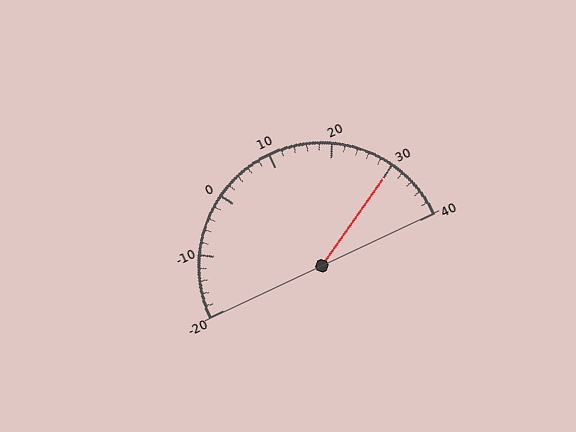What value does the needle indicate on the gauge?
The needle indicates approximately 30.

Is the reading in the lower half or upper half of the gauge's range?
The reading is in the upper half of the range (-20 to 40).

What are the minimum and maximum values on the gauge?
The gauge ranges from -20 to 40.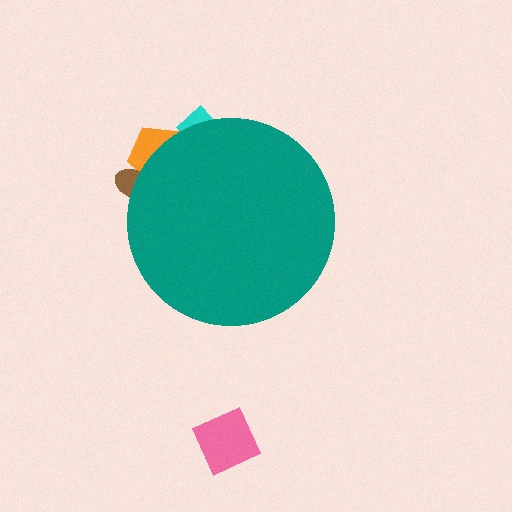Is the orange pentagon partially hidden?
Yes, the orange pentagon is partially hidden behind the teal circle.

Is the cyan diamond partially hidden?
Yes, the cyan diamond is partially hidden behind the teal circle.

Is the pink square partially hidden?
No, the pink square is fully visible.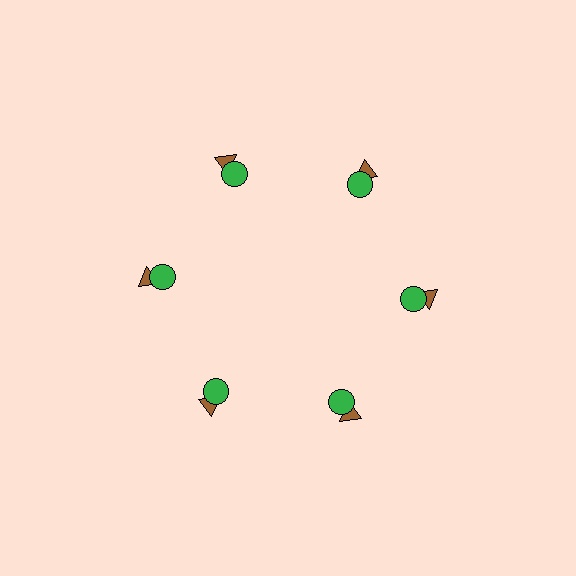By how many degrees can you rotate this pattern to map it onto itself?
The pattern maps onto itself every 60 degrees of rotation.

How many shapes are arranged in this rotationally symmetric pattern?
There are 12 shapes, arranged in 6 groups of 2.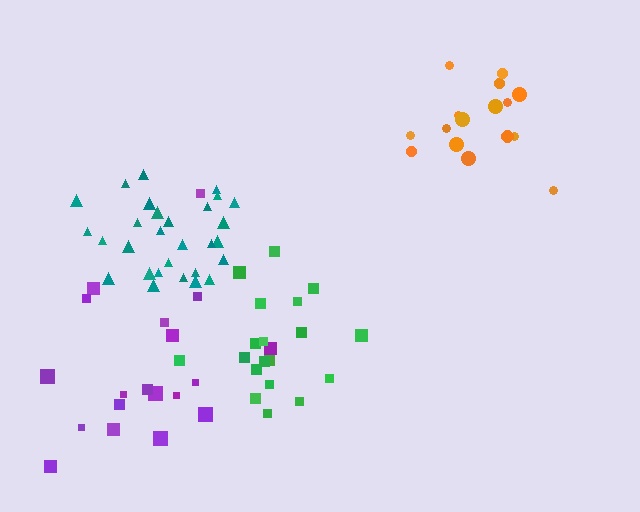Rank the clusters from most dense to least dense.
teal, orange, green, purple.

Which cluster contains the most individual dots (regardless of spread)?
Teal (29).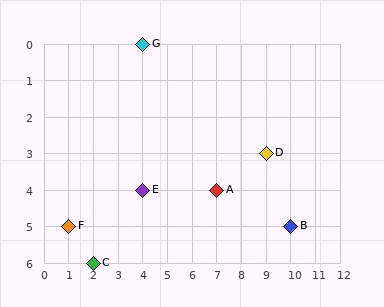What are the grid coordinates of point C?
Point C is at grid coordinates (2, 6).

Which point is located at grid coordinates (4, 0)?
Point G is at (4, 0).